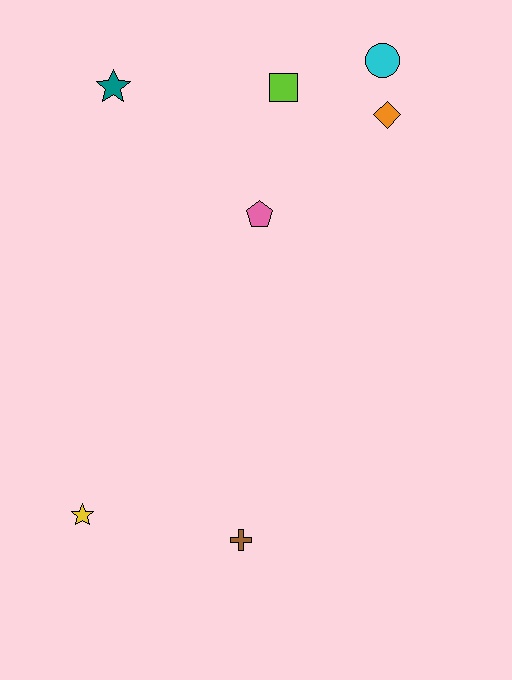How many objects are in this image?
There are 7 objects.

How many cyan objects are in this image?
There is 1 cyan object.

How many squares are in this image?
There is 1 square.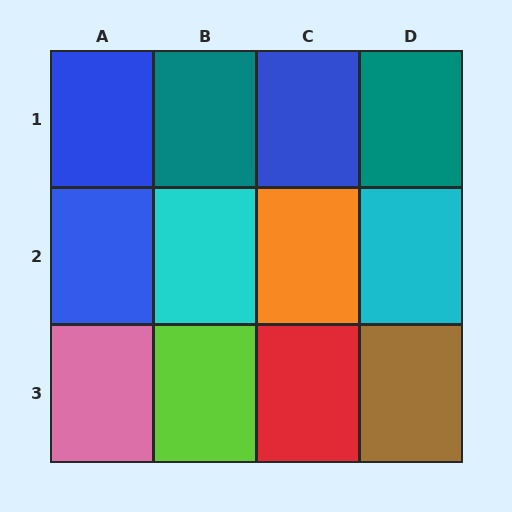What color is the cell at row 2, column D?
Cyan.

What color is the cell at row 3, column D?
Brown.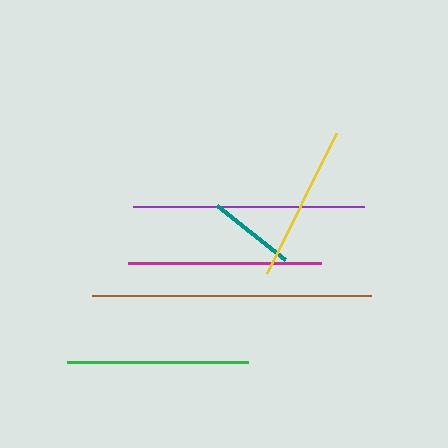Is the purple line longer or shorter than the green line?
The purple line is longer than the green line.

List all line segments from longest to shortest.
From longest to shortest: brown, purple, magenta, green, yellow, teal.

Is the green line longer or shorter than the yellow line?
The green line is longer than the yellow line.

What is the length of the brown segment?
The brown segment is approximately 279 pixels long.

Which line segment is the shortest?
The teal line is the shortest at approximately 86 pixels.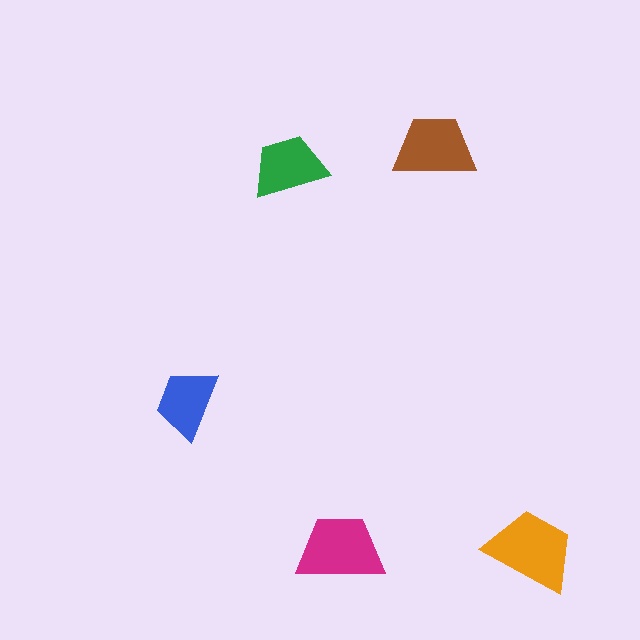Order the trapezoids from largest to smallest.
the orange one, the magenta one, the brown one, the green one, the blue one.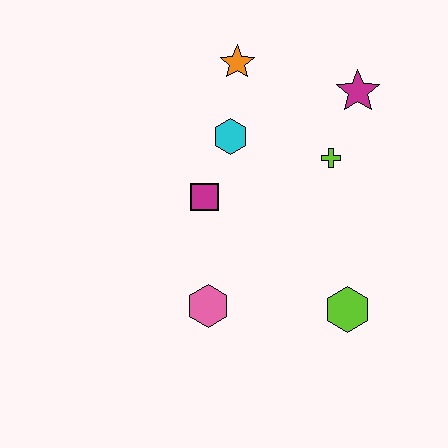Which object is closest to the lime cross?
The magenta star is closest to the lime cross.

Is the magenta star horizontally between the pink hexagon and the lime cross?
No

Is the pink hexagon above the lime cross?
No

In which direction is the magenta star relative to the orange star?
The magenta star is to the right of the orange star.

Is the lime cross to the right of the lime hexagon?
No